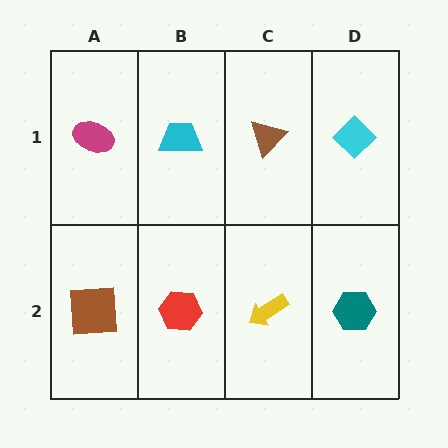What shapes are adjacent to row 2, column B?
A cyan trapezoid (row 1, column B), a brown square (row 2, column A), a yellow arrow (row 2, column C).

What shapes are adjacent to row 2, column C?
A brown triangle (row 1, column C), a red hexagon (row 2, column B), a teal hexagon (row 2, column D).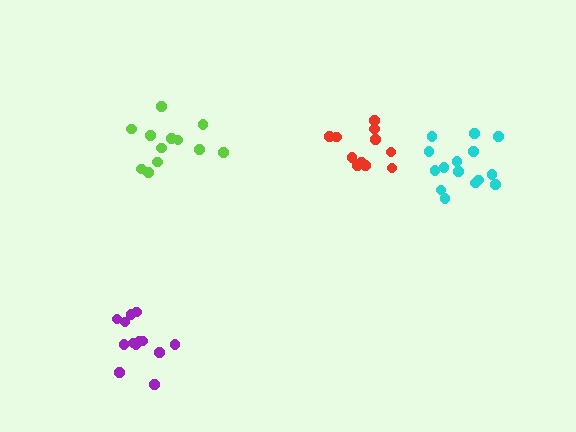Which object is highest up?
The red cluster is topmost.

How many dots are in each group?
Group 1: 13 dots, Group 2: 11 dots, Group 3: 15 dots, Group 4: 12 dots (51 total).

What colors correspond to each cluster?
The clusters are colored: purple, red, cyan, lime.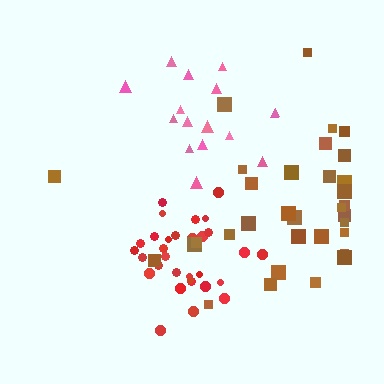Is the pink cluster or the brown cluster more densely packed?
Pink.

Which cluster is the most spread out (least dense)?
Brown.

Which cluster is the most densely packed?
Red.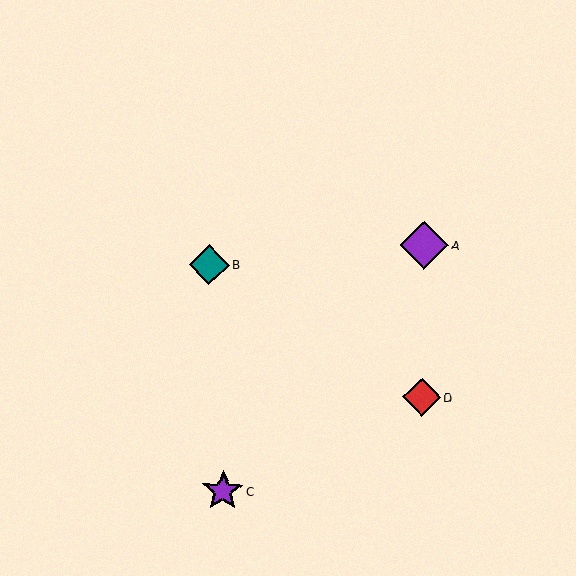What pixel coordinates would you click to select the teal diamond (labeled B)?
Click at (209, 265) to select the teal diamond B.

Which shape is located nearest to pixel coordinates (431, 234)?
The purple diamond (labeled A) at (424, 245) is nearest to that location.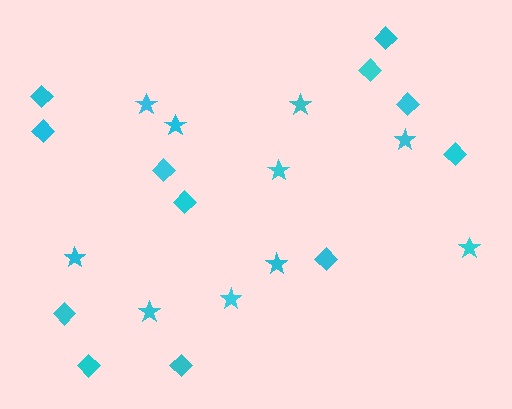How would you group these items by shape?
There are 2 groups: one group of stars (10) and one group of diamonds (12).